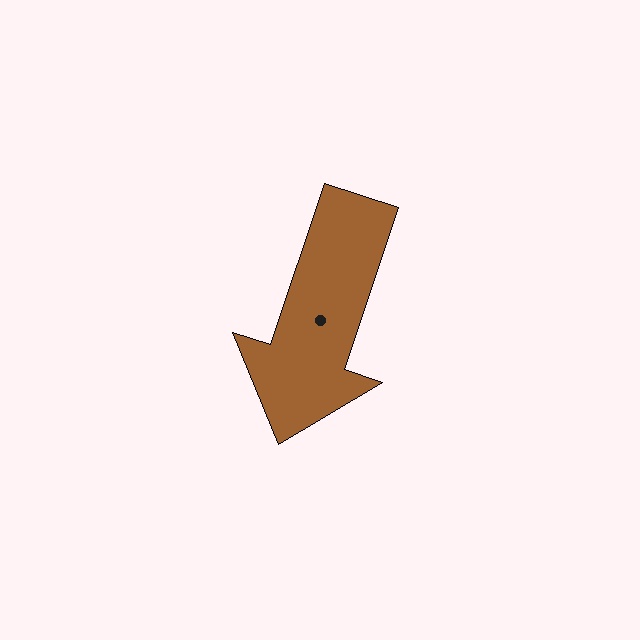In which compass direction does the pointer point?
South.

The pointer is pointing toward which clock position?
Roughly 7 o'clock.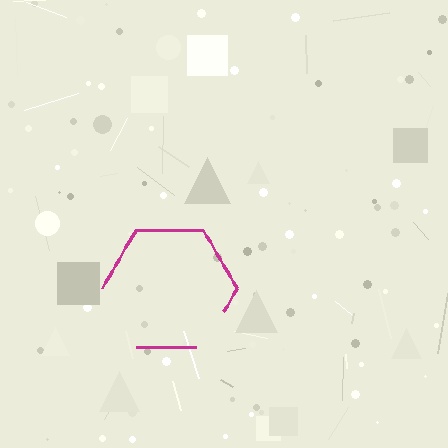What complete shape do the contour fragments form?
The contour fragments form a hexagon.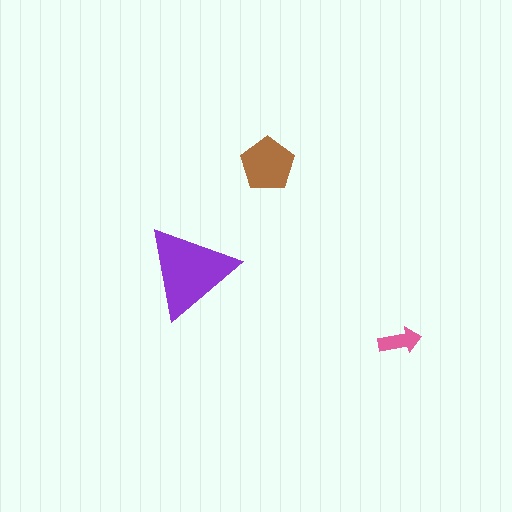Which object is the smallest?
The pink arrow.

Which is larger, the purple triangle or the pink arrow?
The purple triangle.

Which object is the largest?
The purple triangle.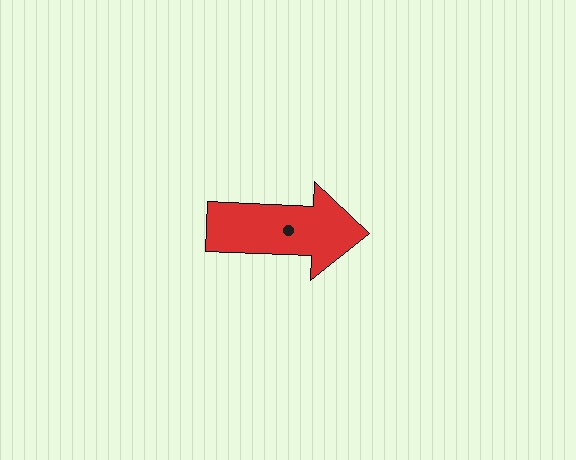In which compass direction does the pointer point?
East.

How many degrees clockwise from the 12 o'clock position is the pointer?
Approximately 92 degrees.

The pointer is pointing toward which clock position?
Roughly 3 o'clock.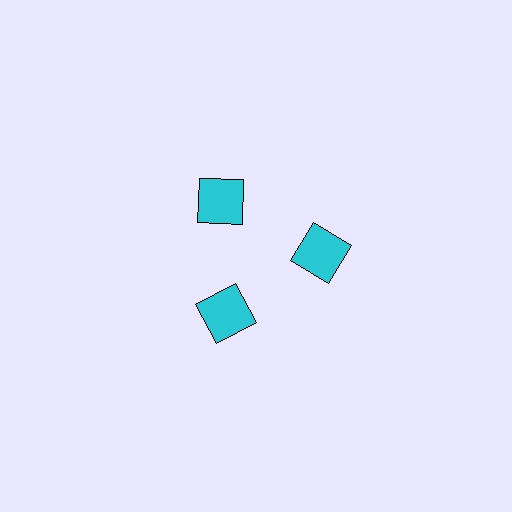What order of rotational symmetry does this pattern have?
This pattern has 3-fold rotational symmetry.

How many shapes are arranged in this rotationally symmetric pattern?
There are 3 shapes, arranged in 3 groups of 1.